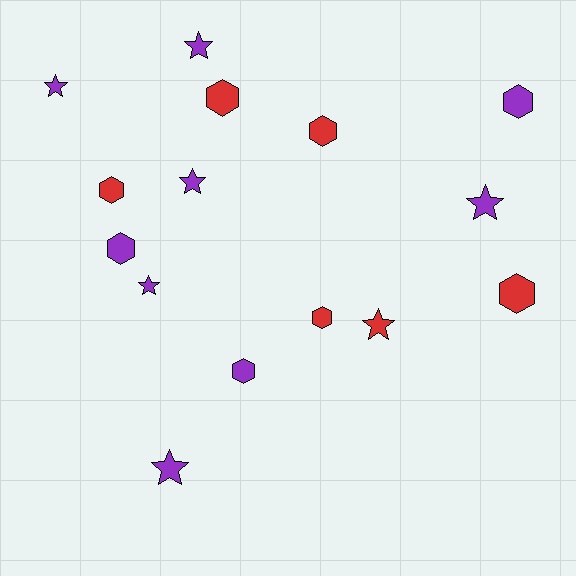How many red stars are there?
There is 1 red star.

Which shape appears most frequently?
Hexagon, with 8 objects.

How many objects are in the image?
There are 15 objects.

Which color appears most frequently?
Purple, with 9 objects.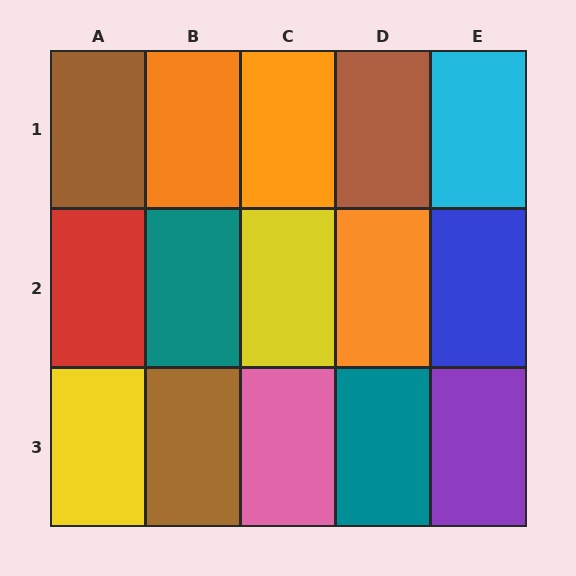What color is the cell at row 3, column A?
Yellow.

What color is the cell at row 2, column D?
Orange.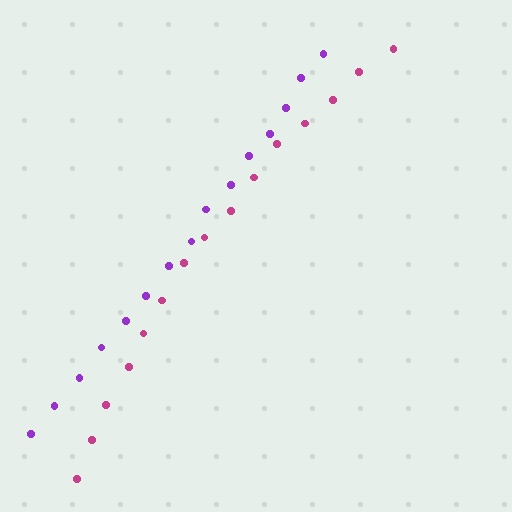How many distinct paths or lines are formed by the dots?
There are 2 distinct paths.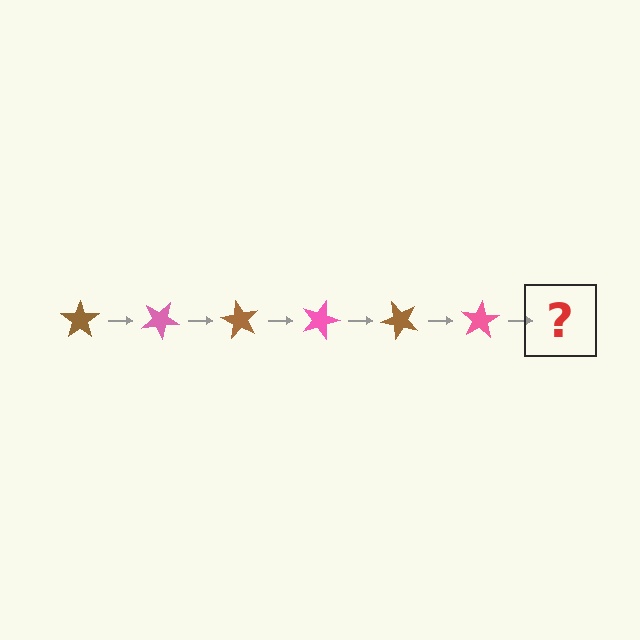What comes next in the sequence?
The next element should be a brown star, rotated 180 degrees from the start.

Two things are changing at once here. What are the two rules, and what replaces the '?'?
The two rules are that it rotates 30 degrees each step and the color cycles through brown and pink. The '?' should be a brown star, rotated 180 degrees from the start.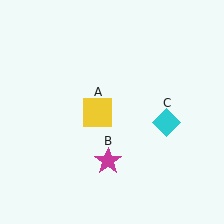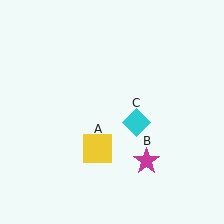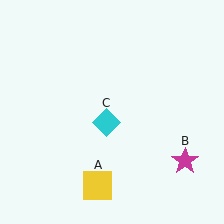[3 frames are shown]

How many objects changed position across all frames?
3 objects changed position: yellow square (object A), magenta star (object B), cyan diamond (object C).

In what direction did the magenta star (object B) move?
The magenta star (object B) moved right.